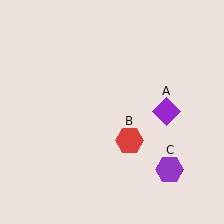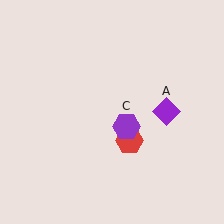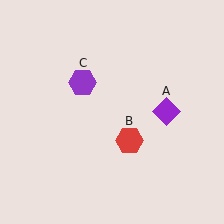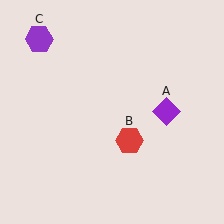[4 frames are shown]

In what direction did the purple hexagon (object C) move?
The purple hexagon (object C) moved up and to the left.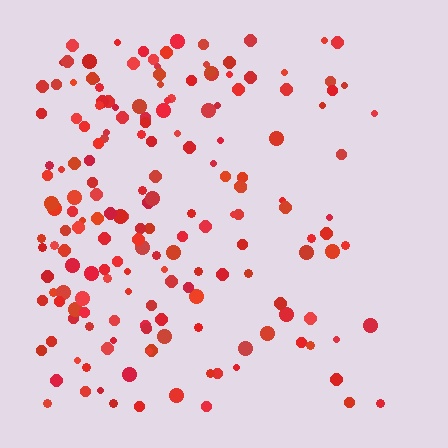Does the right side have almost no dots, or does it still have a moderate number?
Still a moderate number, just noticeably fewer than the left.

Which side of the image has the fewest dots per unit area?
The right.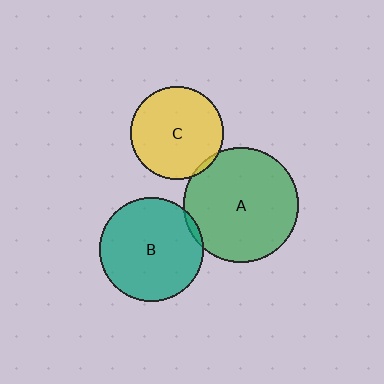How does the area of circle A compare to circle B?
Approximately 1.2 times.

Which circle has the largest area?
Circle A (green).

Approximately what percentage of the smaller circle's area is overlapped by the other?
Approximately 5%.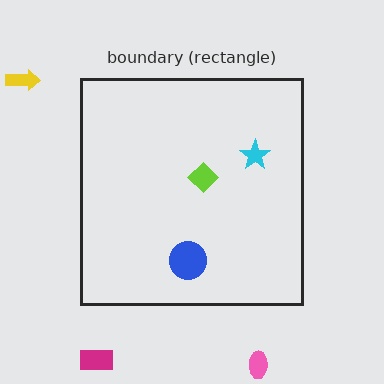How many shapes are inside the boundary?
3 inside, 3 outside.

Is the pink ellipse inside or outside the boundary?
Outside.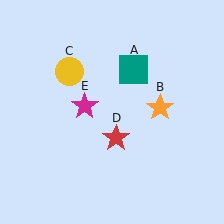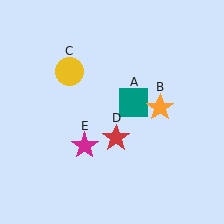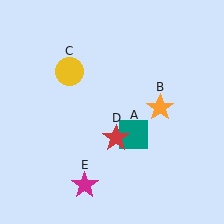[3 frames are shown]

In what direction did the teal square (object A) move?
The teal square (object A) moved down.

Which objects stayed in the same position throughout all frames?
Orange star (object B) and yellow circle (object C) and red star (object D) remained stationary.